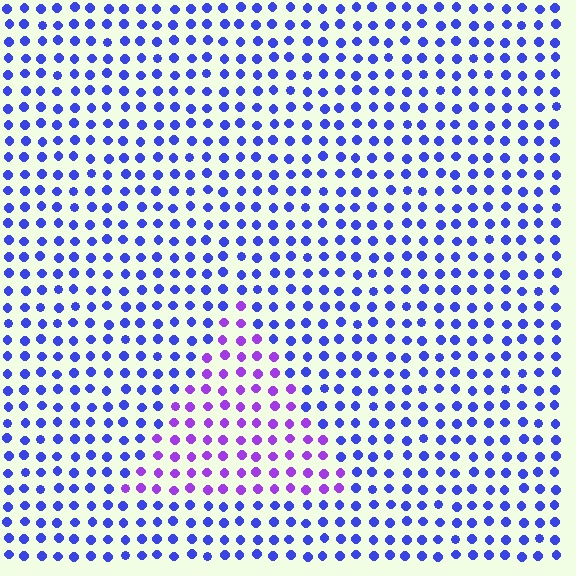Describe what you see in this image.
The image is filled with small blue elements in a uniform arrangement. A triangle-shaped region is visible where the elements are tinted to a slightly different hue, forming a subtle color boundary.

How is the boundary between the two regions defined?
The boundary is defined purely by a slight shift in hue (about 40 degrees). Spacing, size, and orientation are identical on both sides.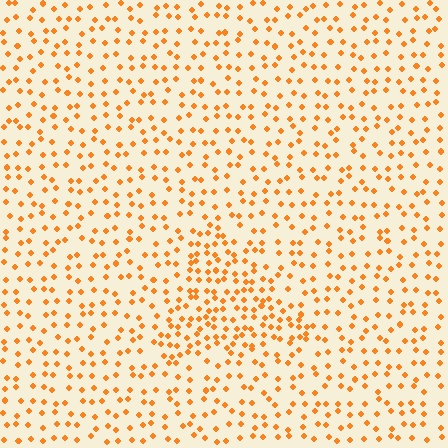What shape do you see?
I see a triangle.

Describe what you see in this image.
The image contains small orange elements arranged at two different densities. A triangle-shaped region is visible where the elements are more densely packed than the surrounding area.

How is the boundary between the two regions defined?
The boundary is defined by a change in element density (approximately 1.8x ratio). All elements are the same color, size, and shape.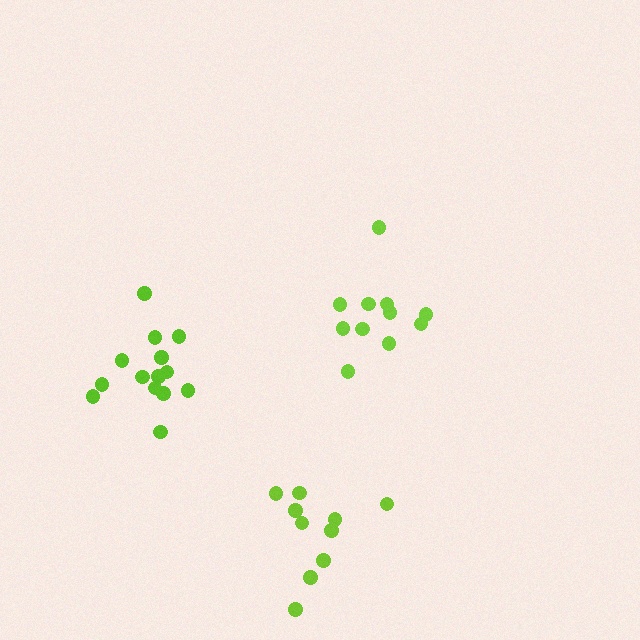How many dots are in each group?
Group 1: 10 dots, Group 2: 14 dots, Group 3: 11 dots (35 total).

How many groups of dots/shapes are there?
There are 3 groups.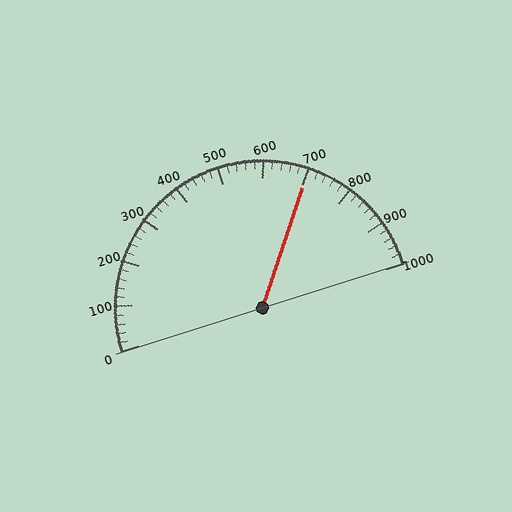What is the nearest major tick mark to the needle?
The nearest major tick mark is 700.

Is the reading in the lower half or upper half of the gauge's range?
The reading is in the upper half of the range (0 to 1000).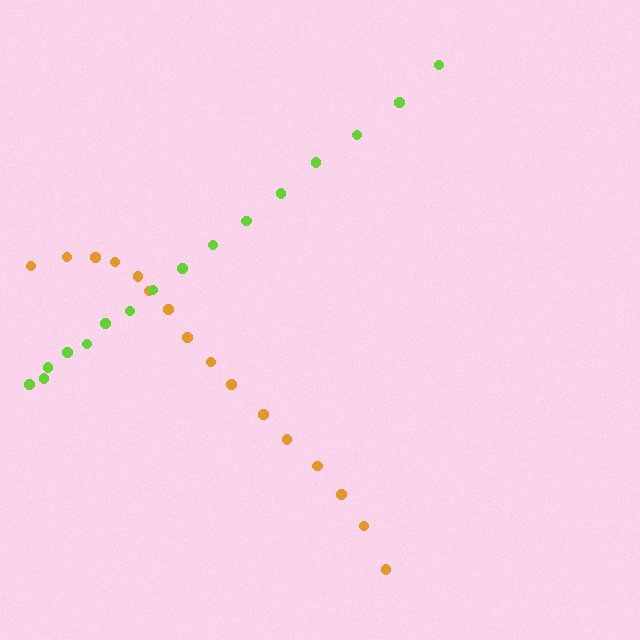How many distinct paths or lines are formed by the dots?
There are 2 distinct paths.